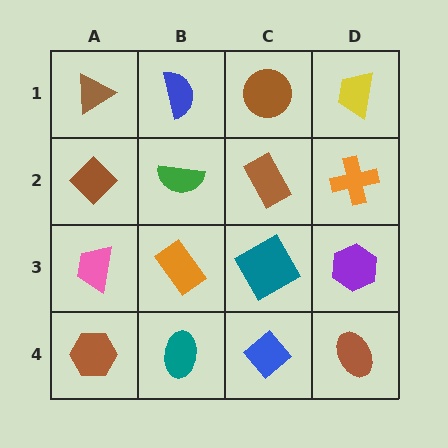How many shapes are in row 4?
4 shapes.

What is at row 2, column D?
An orange cross.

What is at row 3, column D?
A purple hexagon.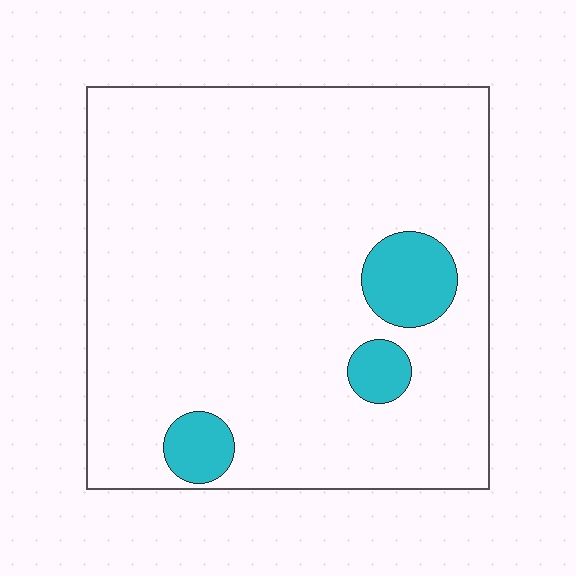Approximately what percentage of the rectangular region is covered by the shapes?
Approximately 10%.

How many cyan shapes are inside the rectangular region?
3.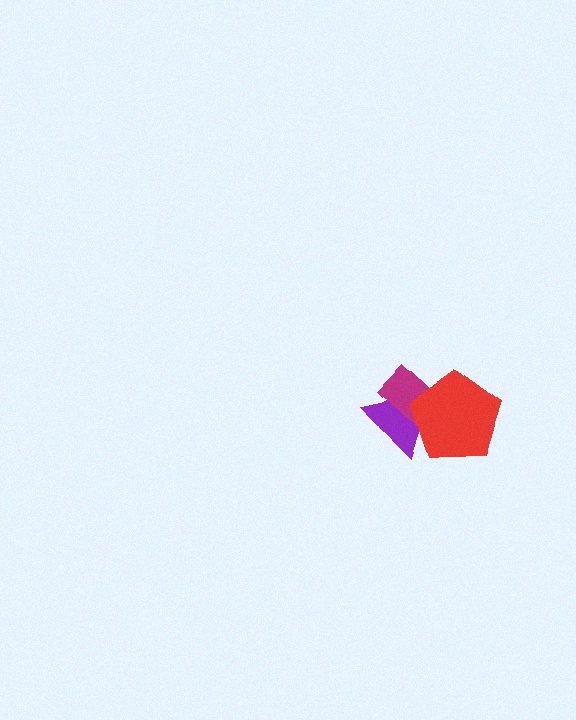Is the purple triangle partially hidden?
Yes, it is partially covered by another shape.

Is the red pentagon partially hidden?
No, no other shape covers it.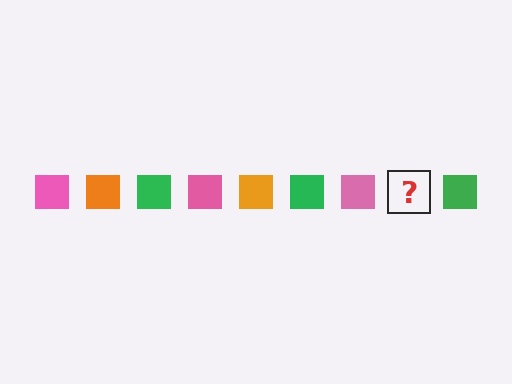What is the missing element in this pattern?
The missing element is an orange square.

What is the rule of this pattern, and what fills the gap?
The rule is that the pattern cycles through pink, orange, green squares. The gap should be filled with an orange square.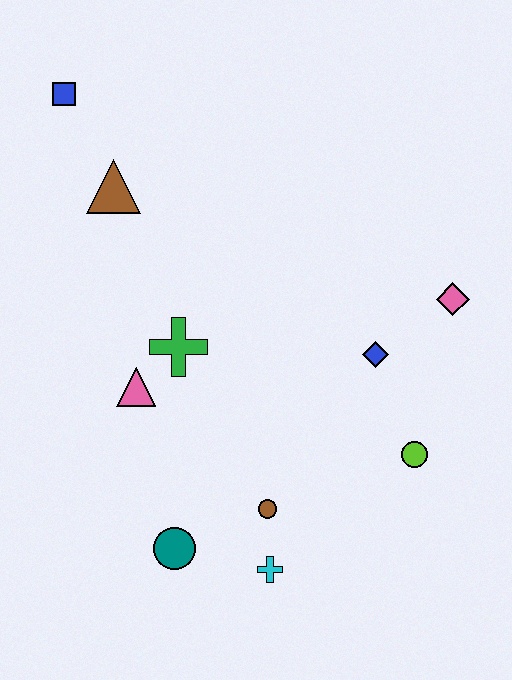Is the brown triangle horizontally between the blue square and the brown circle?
Yes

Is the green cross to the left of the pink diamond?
Yes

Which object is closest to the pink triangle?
The green cross is closest to the pink triangle.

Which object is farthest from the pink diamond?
The blue square is farthest from the pink diamond.